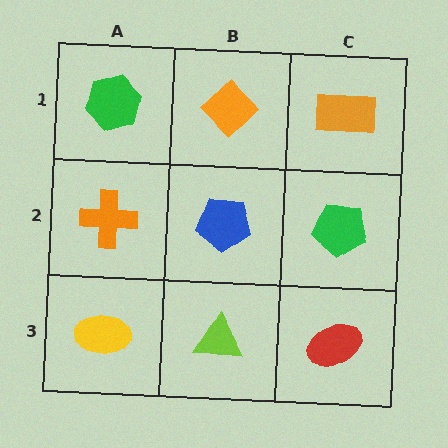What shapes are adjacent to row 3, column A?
An orange cross (row 2, column A), a lime triangle (row 3, column B).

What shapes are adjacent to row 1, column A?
An orange cross (row 2, column A), an orange diamond (row 1, column B).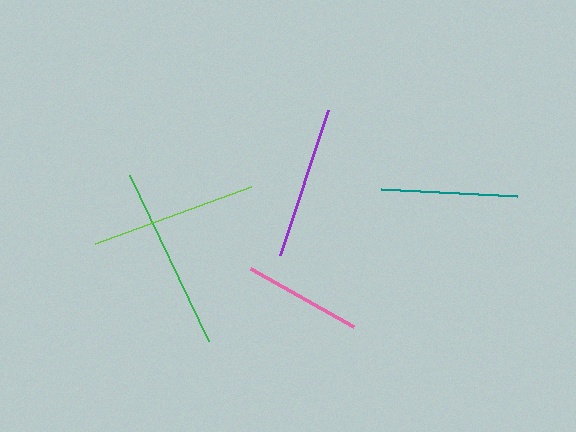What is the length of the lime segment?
The lime segment is approximately 166 pixels long.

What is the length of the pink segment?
The pink segment is approximately 119 pixels long.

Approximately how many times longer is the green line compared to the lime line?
The green line is approximately 1.1 times the length of the lime line.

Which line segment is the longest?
The green line is the longest at approximately 183 pixels.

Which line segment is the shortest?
The pink line is the shortest at approximately 119 pixels.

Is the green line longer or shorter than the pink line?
The green line is longer than the pink line.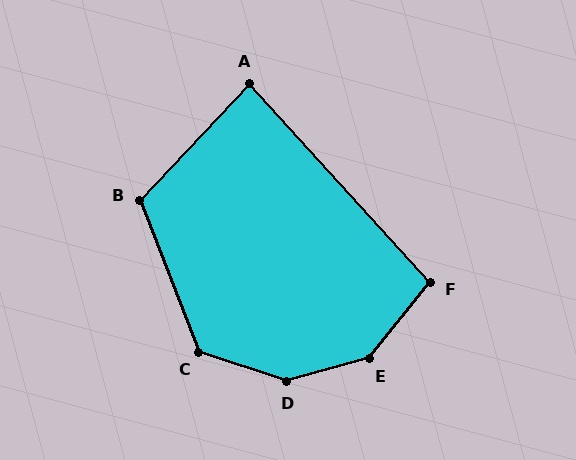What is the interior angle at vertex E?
Approximately 145 degrees (obtuse).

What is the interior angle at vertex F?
Approximately 99 degrees (obtuse).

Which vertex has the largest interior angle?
D, at approximately 146 degrees.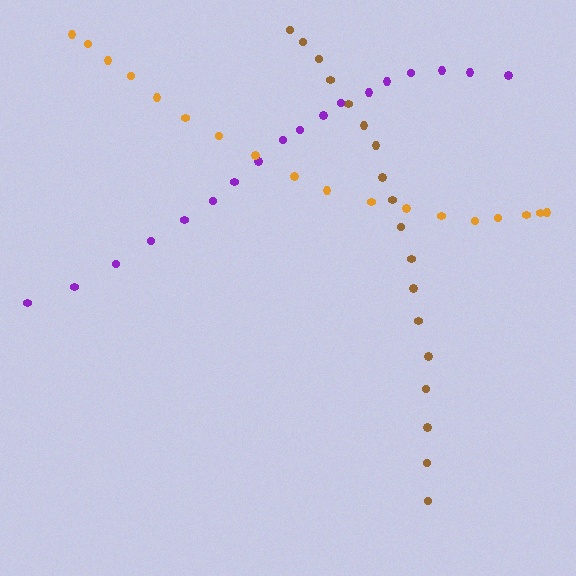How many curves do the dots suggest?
There are 3 distinct paths.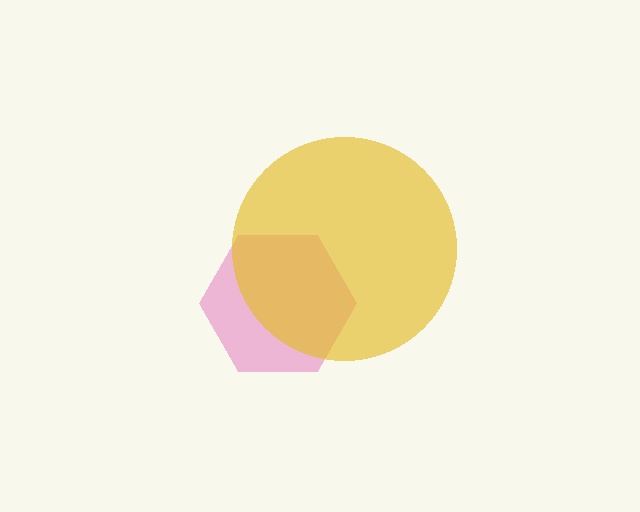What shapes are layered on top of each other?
The layered shapes are: a pink hexagon, a yellow circle.